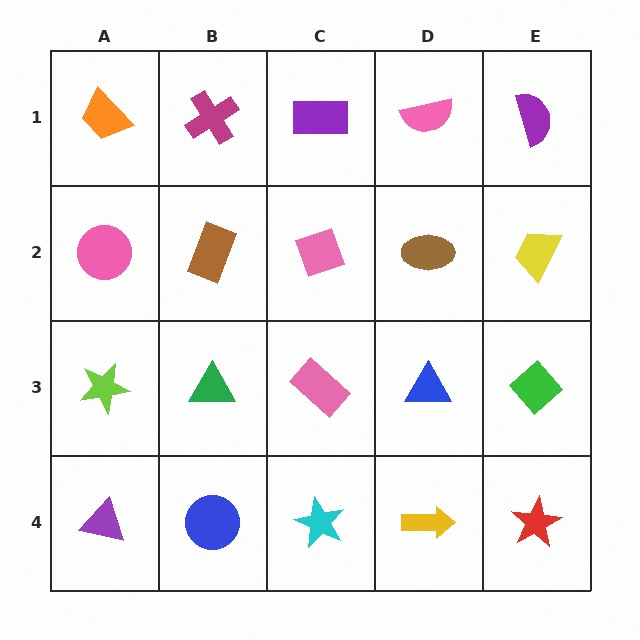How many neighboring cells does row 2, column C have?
4.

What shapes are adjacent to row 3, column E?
A yellow trapezoid (row 2, column E), a red star (row 4, column E), a blue triangle (row 3, column D).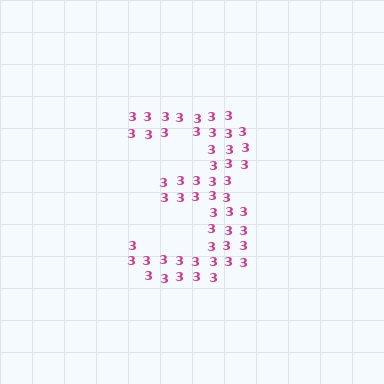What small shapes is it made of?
It is made of small digit 3's.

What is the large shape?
The large shape is the digit 3.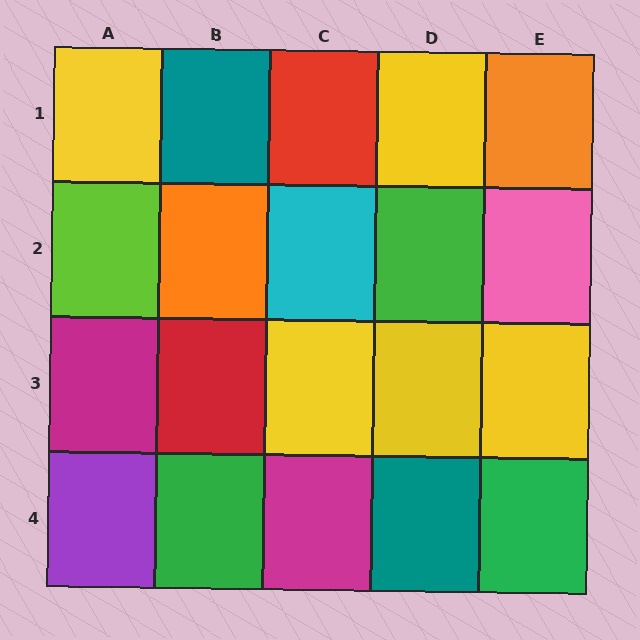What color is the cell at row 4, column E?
Green.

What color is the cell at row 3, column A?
Magenta.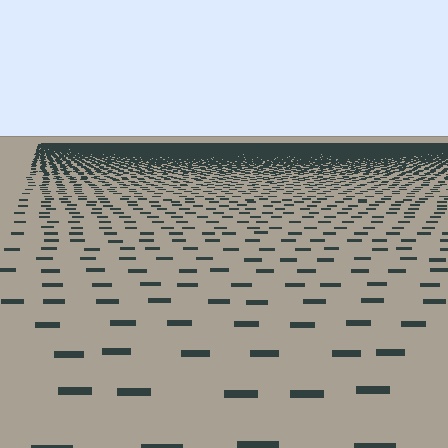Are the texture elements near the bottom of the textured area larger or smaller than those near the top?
Larger. Near the bottom, elements are closer to the viewer and appear at a bigger on-screen size.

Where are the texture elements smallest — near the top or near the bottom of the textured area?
Near the top.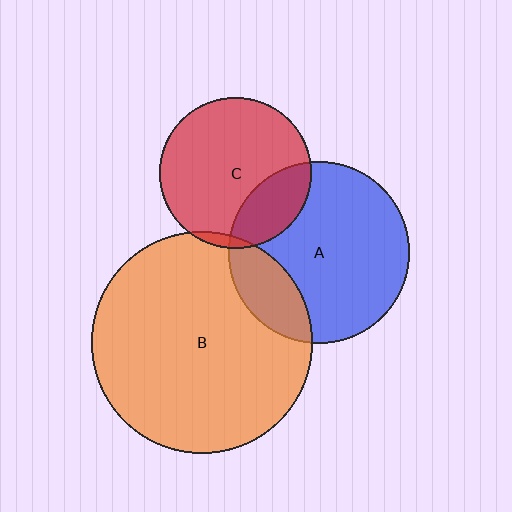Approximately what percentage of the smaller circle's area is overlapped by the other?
Approximately 5%.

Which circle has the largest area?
Circle B (orange).